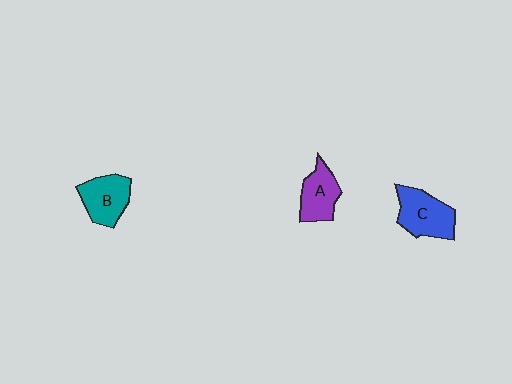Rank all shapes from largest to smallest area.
From largest to smallest: C (blue), B (teal), A (purple).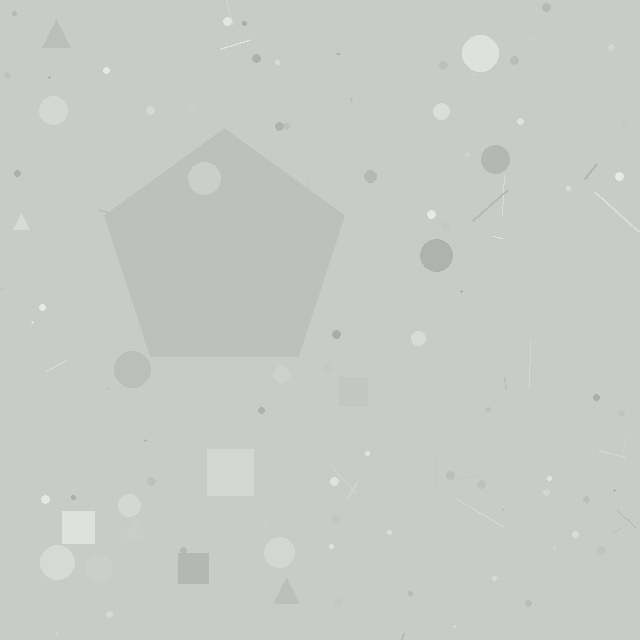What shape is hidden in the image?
A pentagon is hidden in the image.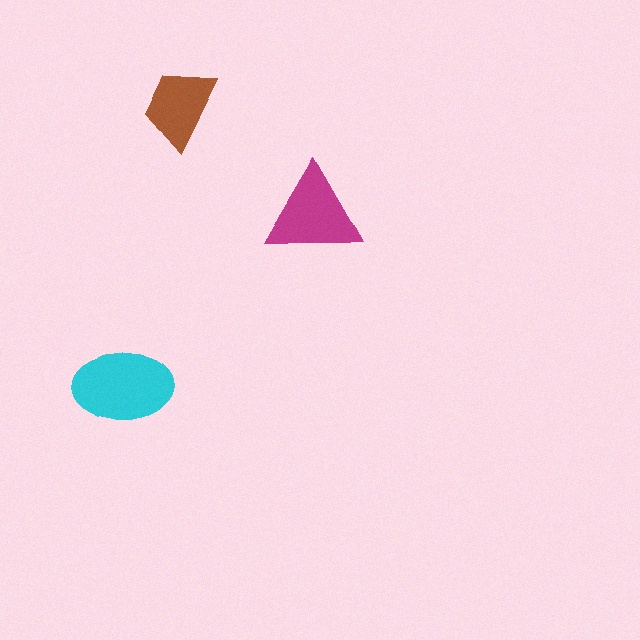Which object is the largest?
The cyan ellipse.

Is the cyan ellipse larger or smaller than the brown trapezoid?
Larger.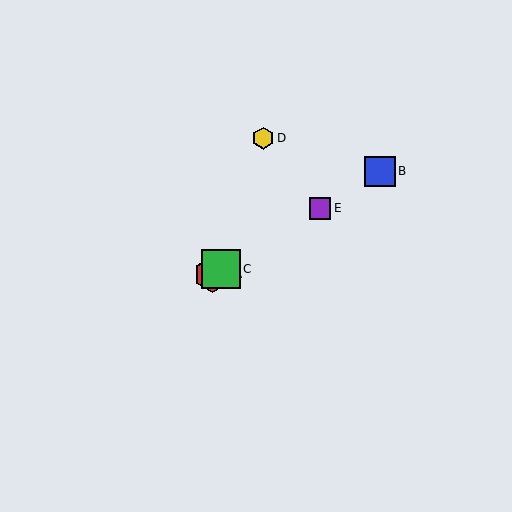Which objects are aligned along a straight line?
Objects A, B, C, E are aligned along a straight line.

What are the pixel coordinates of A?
Object A is at (213, 274).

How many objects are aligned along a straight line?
4 objects (A, B, C, E) are aligned along a straight line.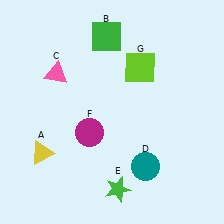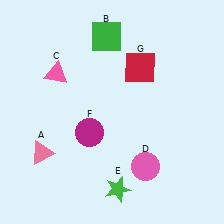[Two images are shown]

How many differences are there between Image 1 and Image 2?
There are 3 differences between the two images.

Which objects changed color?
A changed from yellow to pink. D changed from teal to pink. G changed from lime to red.